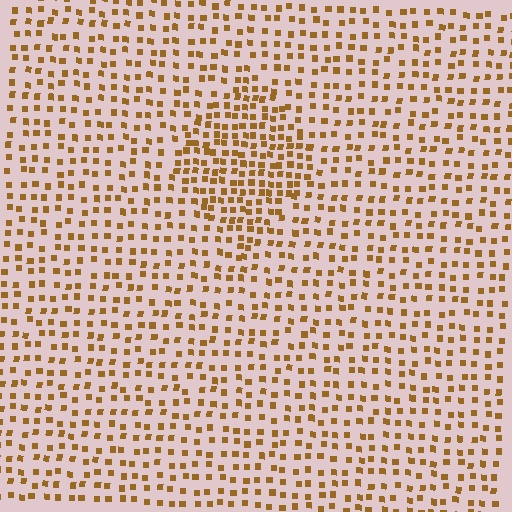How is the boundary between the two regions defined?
The boundary is defined by a change in element density (approximately 1.8x ratio). All elements are the same color, size, and shape.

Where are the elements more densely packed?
The elements are more densely packed inside the diamond boundary.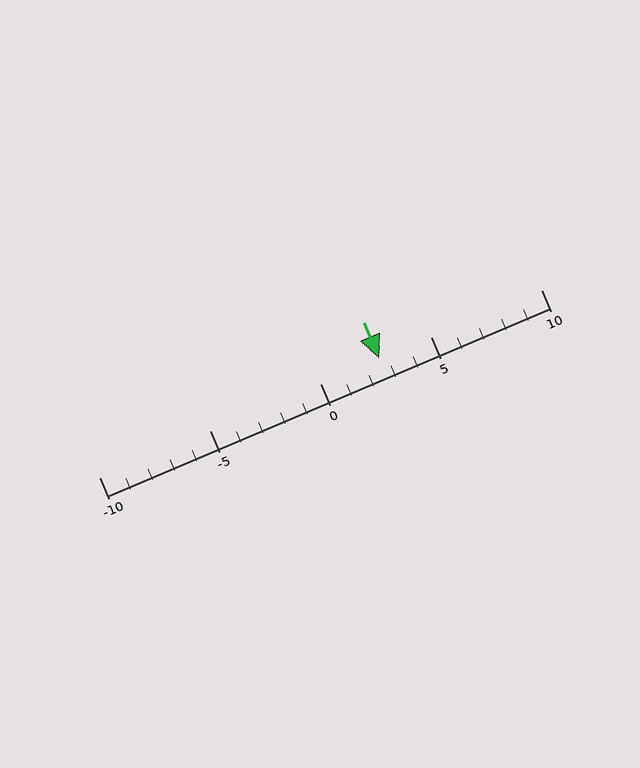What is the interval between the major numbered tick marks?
The major tick marks are spaced 5 units apart.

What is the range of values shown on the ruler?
The ruler shows values from -10 to 10.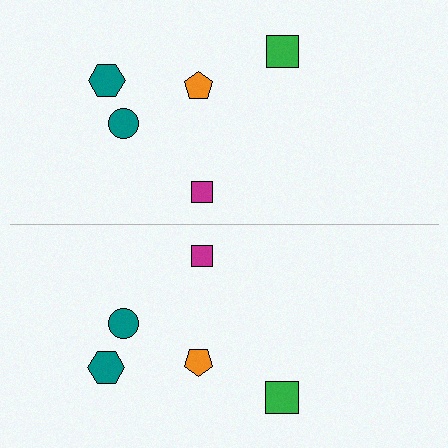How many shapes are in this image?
There are 10 shapes in this image.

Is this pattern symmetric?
Yes, this pattern has bilateral (reflection) symmetry.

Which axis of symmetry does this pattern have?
The pattern has a horizontal axis of symmetry running through the center of the image.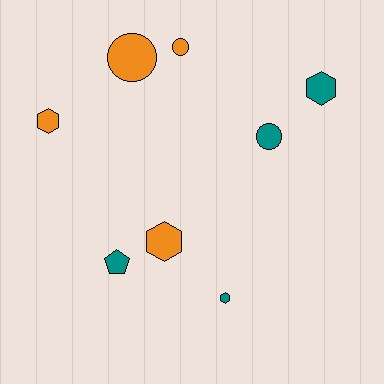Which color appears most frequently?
Teal, with 4 objects.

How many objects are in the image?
There are 8 objects.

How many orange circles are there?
There are 2 orange circles.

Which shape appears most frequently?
Hexagon, with 4 objects.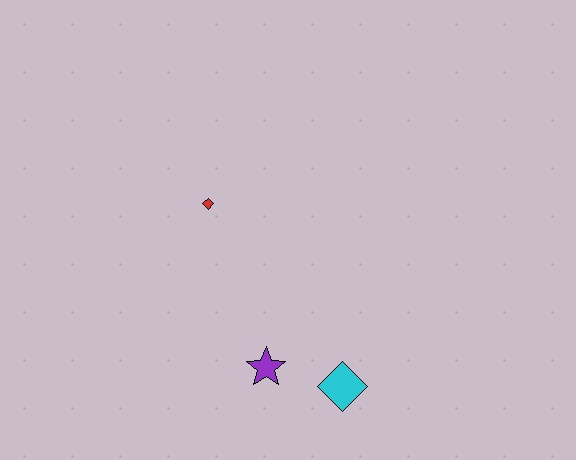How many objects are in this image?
There are 3 objects.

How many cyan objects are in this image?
There is 1 cyan object.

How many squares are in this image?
There are no squares.